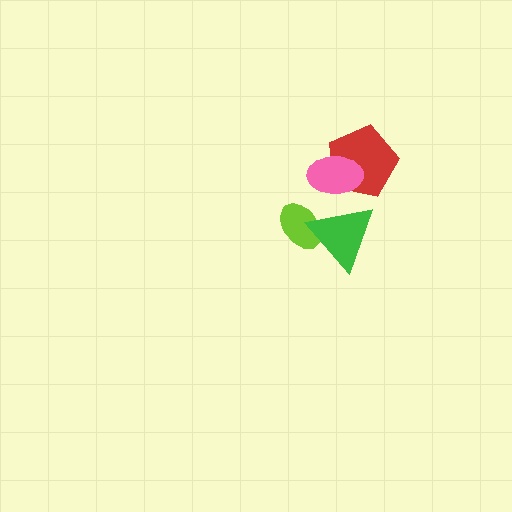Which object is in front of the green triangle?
The pink ellipse is in front of the green triangle.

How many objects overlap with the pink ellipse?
2 objects overlap with the pink ellipse.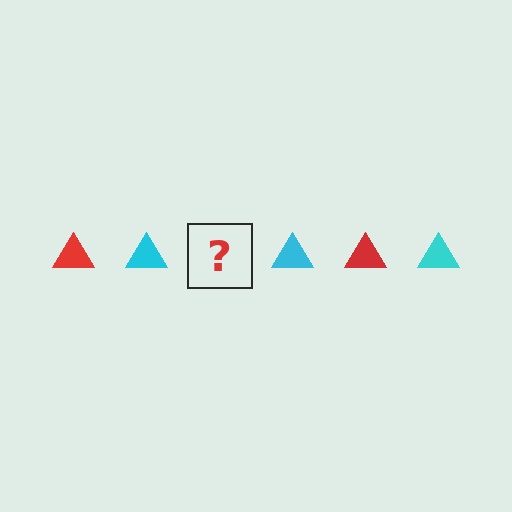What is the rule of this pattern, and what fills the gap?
The rule is that the pattern cycles through red, cyan triangles. The gap should be filled with a red triangle.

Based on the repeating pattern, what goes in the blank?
The blank should be a red triangle.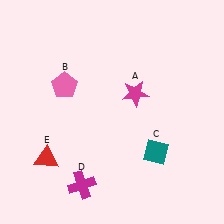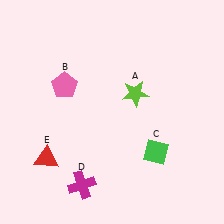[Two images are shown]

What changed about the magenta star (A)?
In Image 1, A is magenta. In Image 2, it changed to lime.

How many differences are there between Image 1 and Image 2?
There are 2 differences between the two images.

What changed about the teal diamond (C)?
In Image 1, C is teal. In Image 2, it changed to green.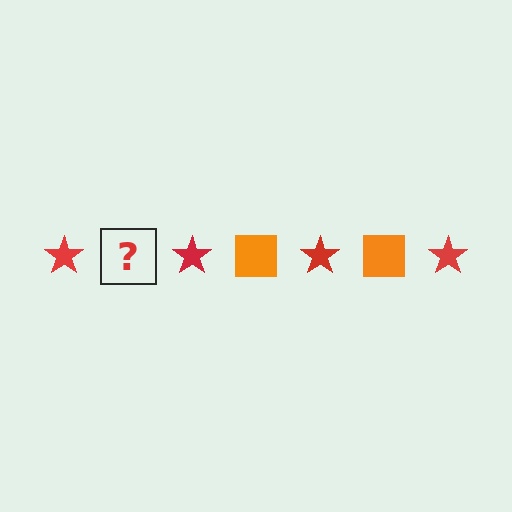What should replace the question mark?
The question mark should be replaced with an orange square.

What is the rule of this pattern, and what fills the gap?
The rule is that the pattern alternates between red star and orange square. The gap should be filled with an orange square.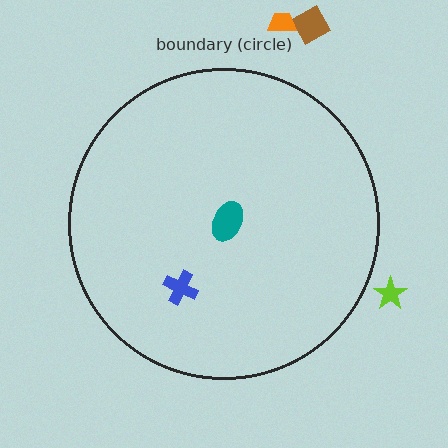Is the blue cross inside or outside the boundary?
Inside.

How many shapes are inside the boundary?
2 inside, 3 outside.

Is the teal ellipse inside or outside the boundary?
Inside.